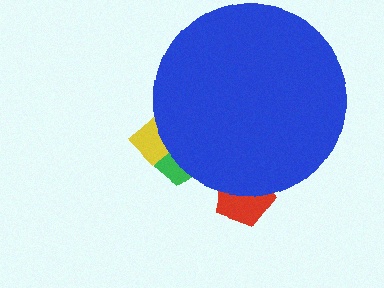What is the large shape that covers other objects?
A blue circle.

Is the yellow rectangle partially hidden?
Yes, the yellow rectangle is partially hidden behind the blue circle.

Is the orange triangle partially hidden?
Yes, the orange triangle is partially hidden behind the blue circle.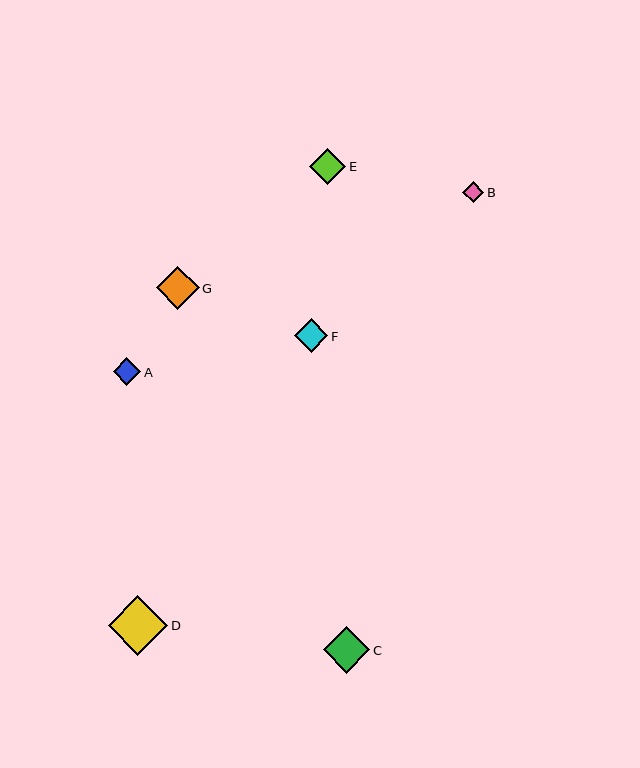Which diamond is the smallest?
Diamond B is the smallest with a size of approximately 21 pixels.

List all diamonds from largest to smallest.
From largest to smallest: D, C, G, E, F, A, B.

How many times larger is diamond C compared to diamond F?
Diamond C is approximately 1.4 times the size of diamond F.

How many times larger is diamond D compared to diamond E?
Diamond D is approximately 1.6 times the size of diamond E.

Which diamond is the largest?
Diamond D is the largest with a size of approximately 60 pixels.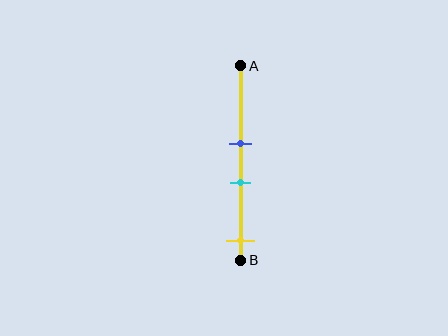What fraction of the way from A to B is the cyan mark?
The cyan mark is approximately 60% (0.6) of the way from A to B.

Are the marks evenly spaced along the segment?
No, the marks are not evenly spaced.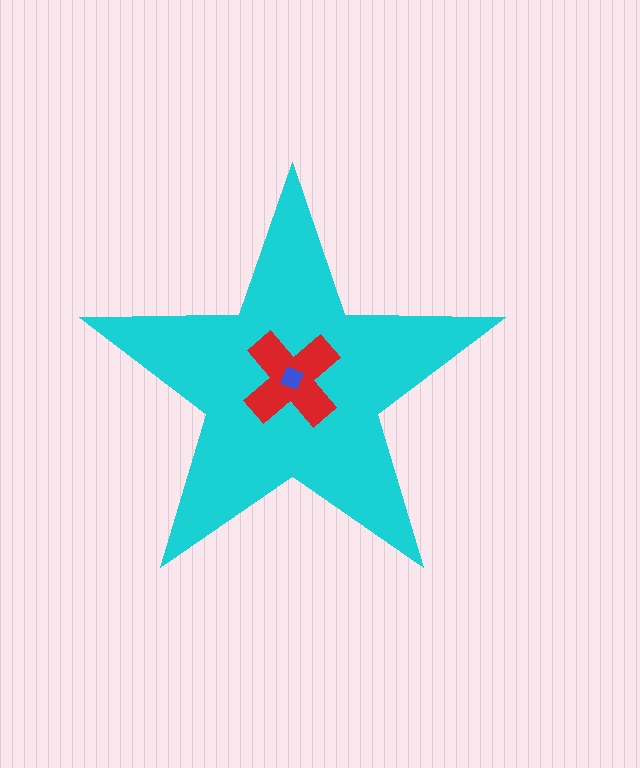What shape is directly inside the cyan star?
The red cross.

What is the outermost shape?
The cyan star.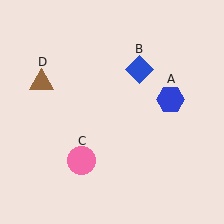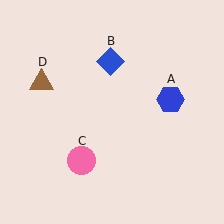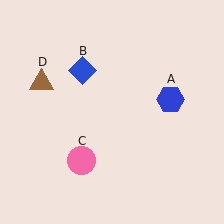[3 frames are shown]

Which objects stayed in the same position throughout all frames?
Blue hexagon (object A) and pink circle (object C) and brown triangle (object D) remained stationary.